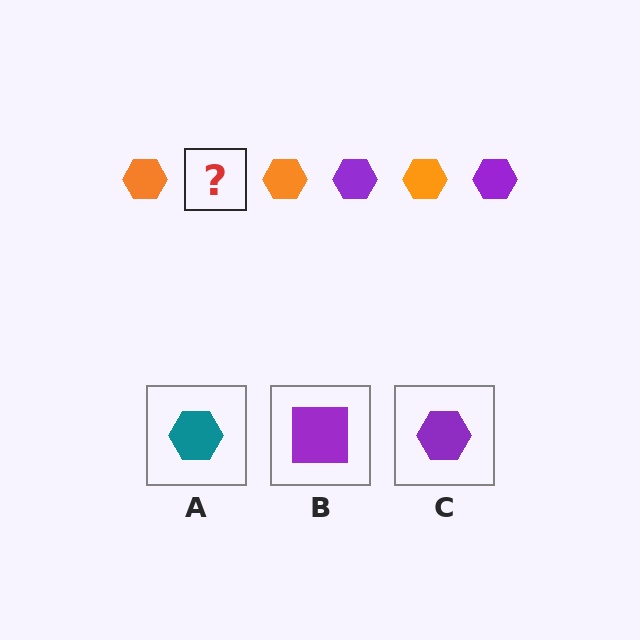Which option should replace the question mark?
Option C.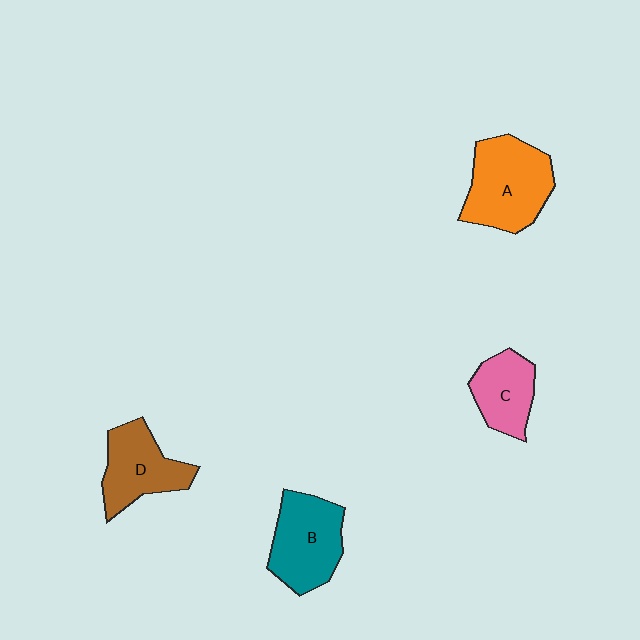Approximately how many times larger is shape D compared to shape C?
Approximately 1.2 times.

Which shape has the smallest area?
Shape C (pink).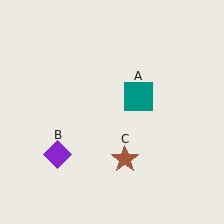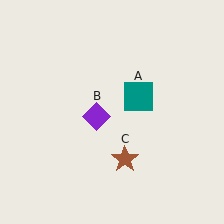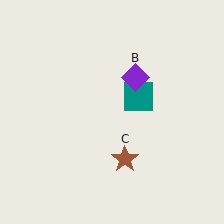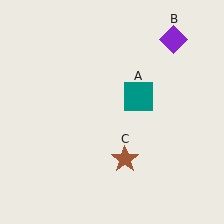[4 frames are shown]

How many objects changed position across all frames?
1 object changed position: purple diamond (object B).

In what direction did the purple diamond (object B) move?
The purple diamond (object B) moved up and to the right.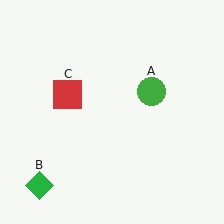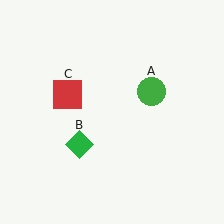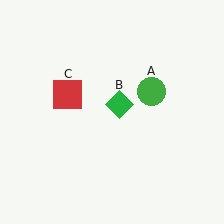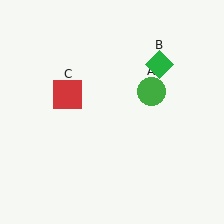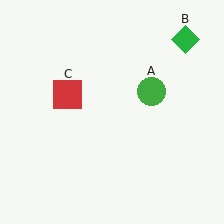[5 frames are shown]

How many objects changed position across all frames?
1 object changed position: green diamond (object B).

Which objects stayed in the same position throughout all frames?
Green circle (object A) and red square (object C) remained stationary.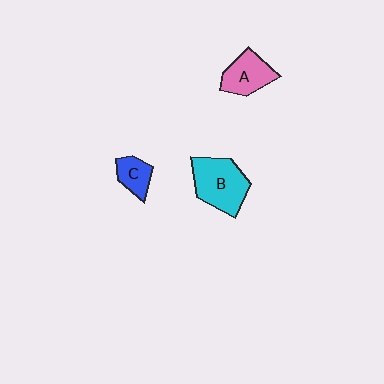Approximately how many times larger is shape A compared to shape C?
Approximately 1.5 times.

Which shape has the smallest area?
Shape C (blue).